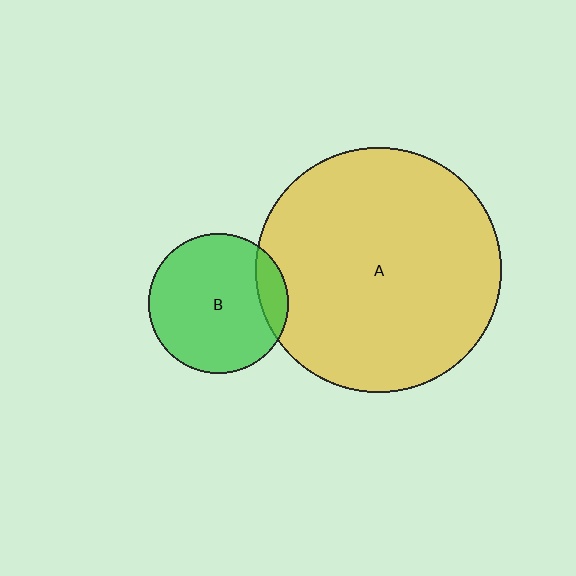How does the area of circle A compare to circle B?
Approximately 3.1 times.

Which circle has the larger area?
Circle A (yellow).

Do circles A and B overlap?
Yes.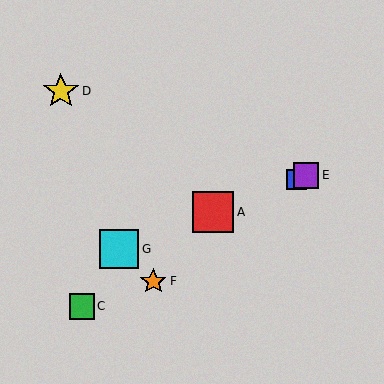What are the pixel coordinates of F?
Object F is at (153, 281).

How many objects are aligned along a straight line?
4 objects (A, B, E, G) are aligned along a straight line.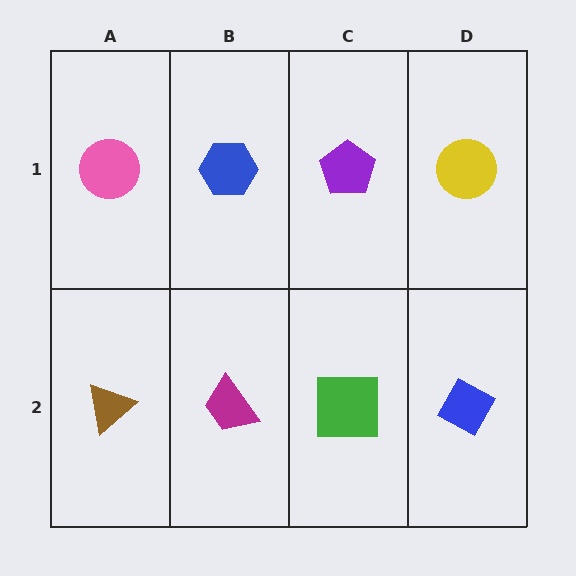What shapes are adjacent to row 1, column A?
A brown triangle (row 2, column A), a blue hexagon (row 1, column B).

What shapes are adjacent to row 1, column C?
A green square (row 2, column C), a blue hexagon (row 1, column B), a yellow circle (row 1, column D).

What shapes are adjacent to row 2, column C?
A purple pentagon (row 1, column C), a magenta trapezoid (row 2, column B), a blue diamond (row 2, column D).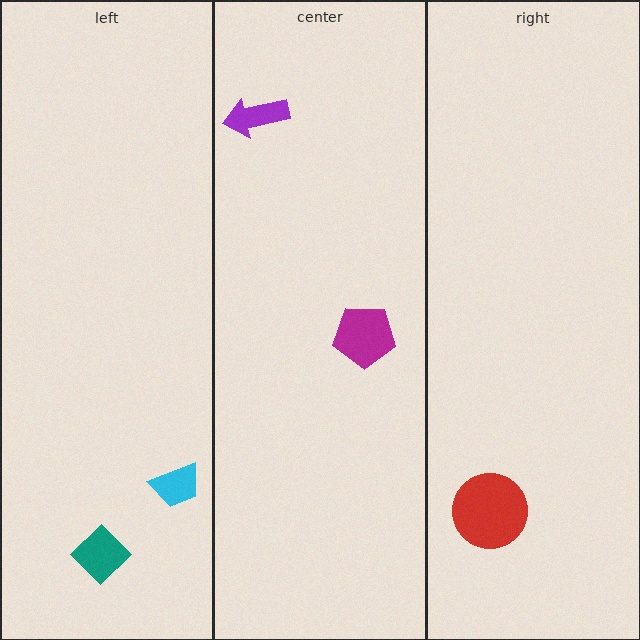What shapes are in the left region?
The cyan trapezoid, the teal diamond.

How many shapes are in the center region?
2.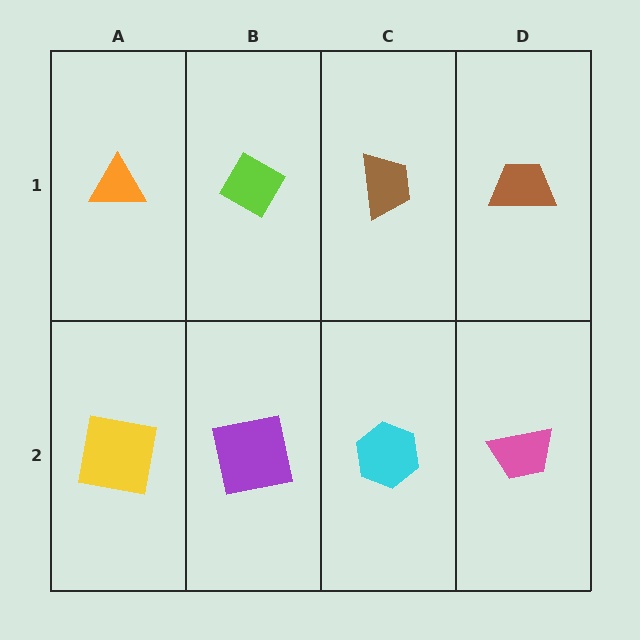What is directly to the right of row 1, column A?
A lime diamond.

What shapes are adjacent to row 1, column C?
A cyan hexagon (row 2, column C), a lime diamond (row 1, column B), a brown trapezoid (row 1, column D).